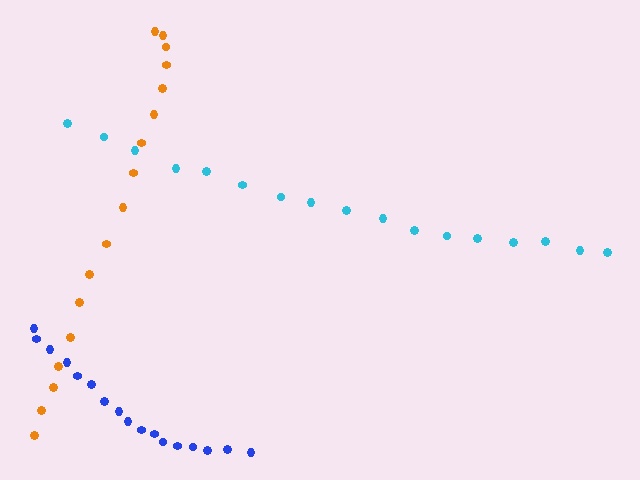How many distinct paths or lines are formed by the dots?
There are 3 distinct paths.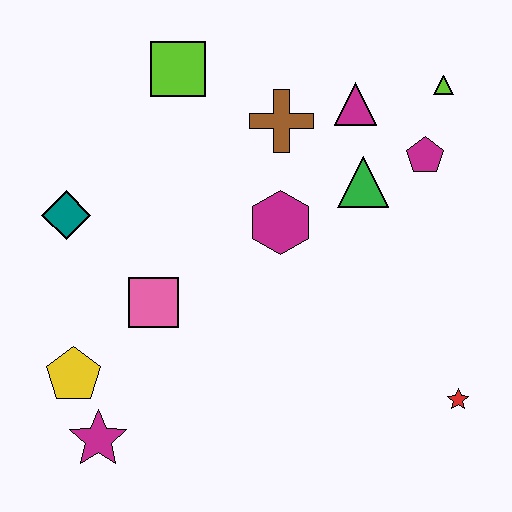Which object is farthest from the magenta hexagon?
The magenta star is farthest from the magenta hexagon.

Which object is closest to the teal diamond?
The pink square is closest to the teal diamond.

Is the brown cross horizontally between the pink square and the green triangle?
Yes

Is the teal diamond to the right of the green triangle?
No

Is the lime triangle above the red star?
Yes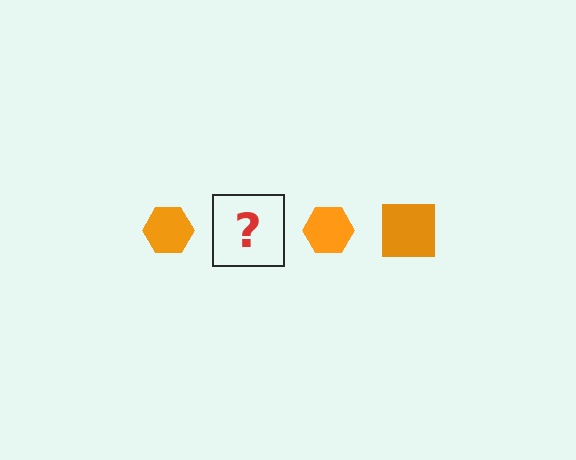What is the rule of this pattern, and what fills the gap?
The rule is that the pattern cycles through hexagon, square shapes in orange. The gap should be filled with an orange square.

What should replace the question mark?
The question mark should be replaced with an orange square.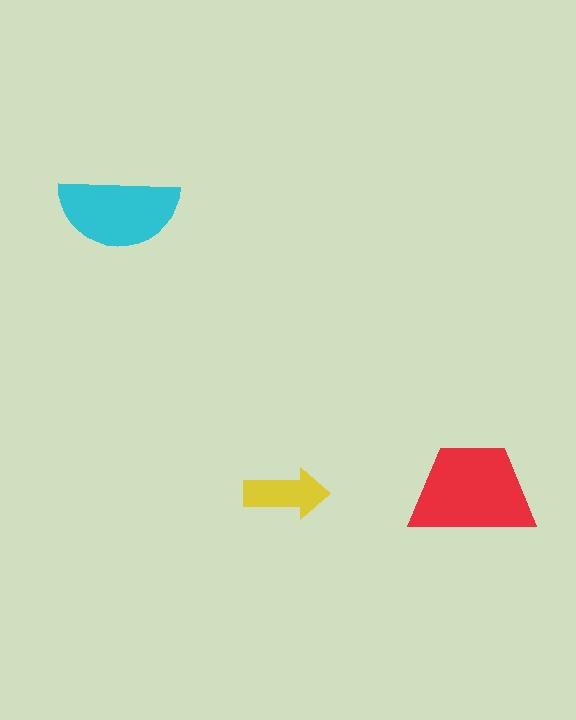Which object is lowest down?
The yellow arrow is bottommost.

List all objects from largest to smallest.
The red trapezoid, the cyan semicircle, the yellow arrow.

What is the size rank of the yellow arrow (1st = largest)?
3rd.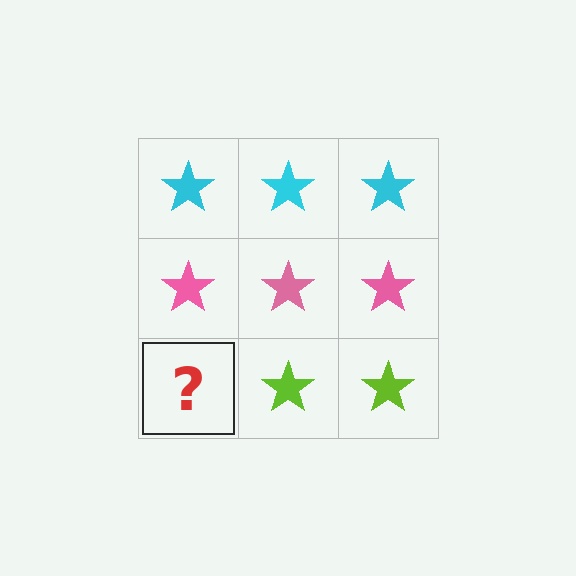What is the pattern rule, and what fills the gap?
The rule is that each row has a consistent color. The gap should be filled with a lime star.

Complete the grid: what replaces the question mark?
The question mark should be replaced with a lime star.